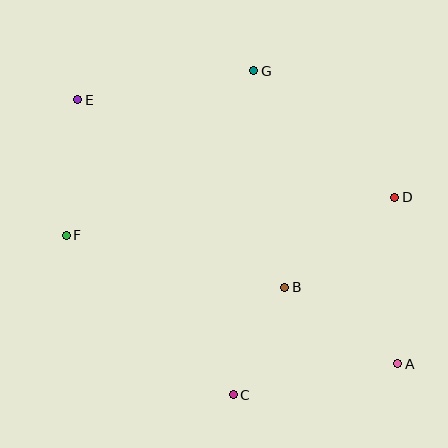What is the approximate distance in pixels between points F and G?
The distance between F and G is approximately 249 pixels.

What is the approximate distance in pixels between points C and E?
The distance between C and E is approximately 333 pixels.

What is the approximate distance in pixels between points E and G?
The distance between E and G is approximately 178 pixels.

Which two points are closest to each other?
Points B and C are closest to each other.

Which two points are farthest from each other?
Points A and E are farthest from each other.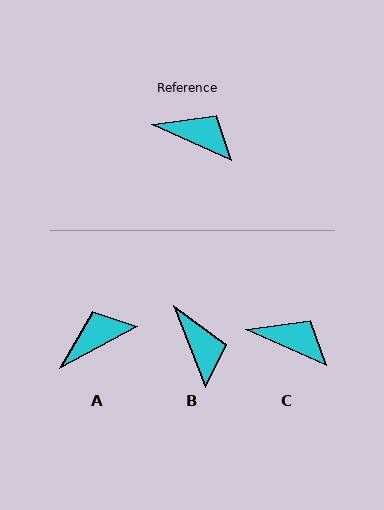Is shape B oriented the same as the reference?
No, it is off by about 44 degrees.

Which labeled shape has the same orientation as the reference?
C.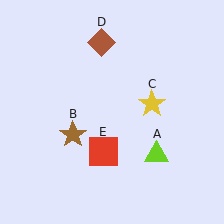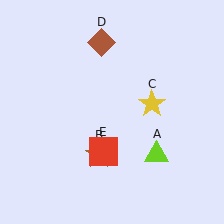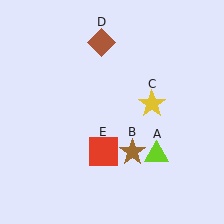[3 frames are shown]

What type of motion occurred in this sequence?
The brown star (object B) rotated counterclockwise around the center of the scene.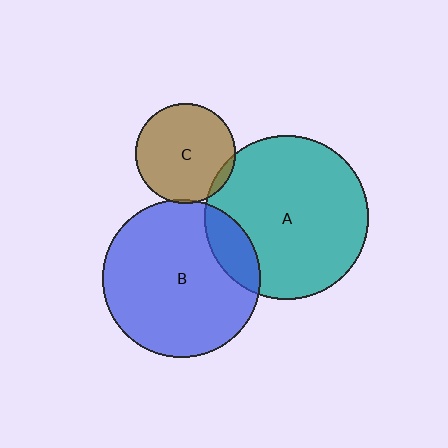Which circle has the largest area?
Circle A (teal).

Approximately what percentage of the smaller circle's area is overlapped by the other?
Approximately 5%.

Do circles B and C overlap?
Yes.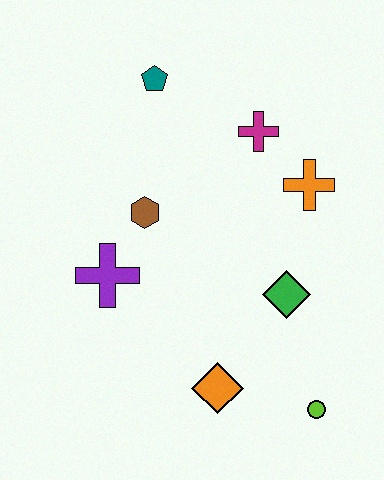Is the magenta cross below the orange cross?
No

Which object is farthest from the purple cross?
The lime circle is farthest from the purple cross.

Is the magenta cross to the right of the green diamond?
No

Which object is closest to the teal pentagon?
The magenta cross is closest to the teal pentagon.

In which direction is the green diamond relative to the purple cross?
The green diamond is to the right of the purple cross.